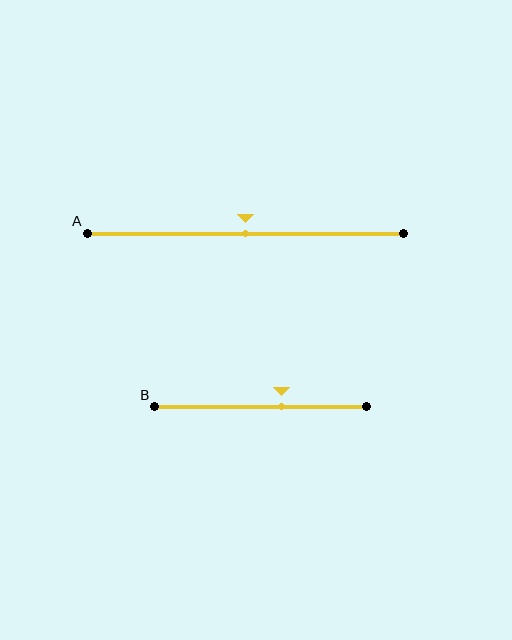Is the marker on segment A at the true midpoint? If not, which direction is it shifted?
Yes, the marker on segment A is at the true midpoint.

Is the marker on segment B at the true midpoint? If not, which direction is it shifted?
No, the marker on segment B is shifted to the right by about 10% of the segment length.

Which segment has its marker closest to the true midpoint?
Segment A has its marker closest to the true midpoint.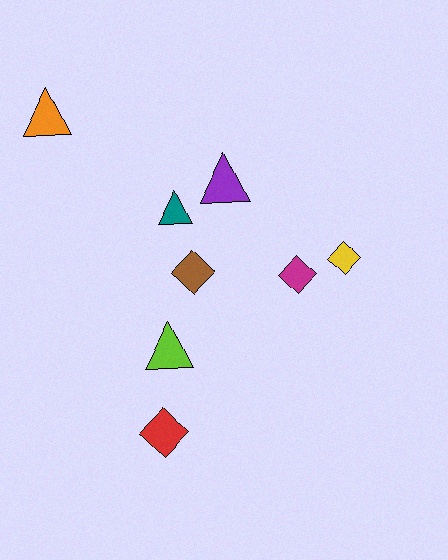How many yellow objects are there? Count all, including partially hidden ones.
There is 1 yellow object.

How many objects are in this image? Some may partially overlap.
There are 8 objects.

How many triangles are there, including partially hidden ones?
There are 4 triangles.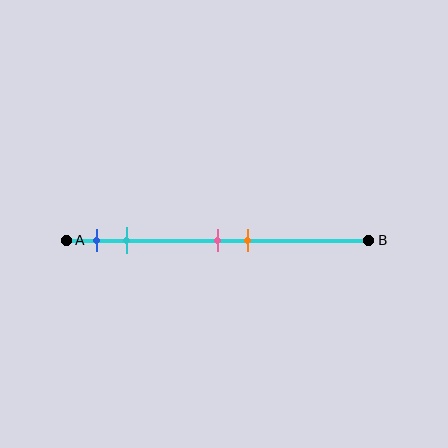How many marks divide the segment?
There are 4 marks dividing the segment.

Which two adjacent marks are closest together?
The pink and orange marks are the closest adjacent pair.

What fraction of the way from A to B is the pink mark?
The pink mark is approximately 50% (0.5) of the way from A to B.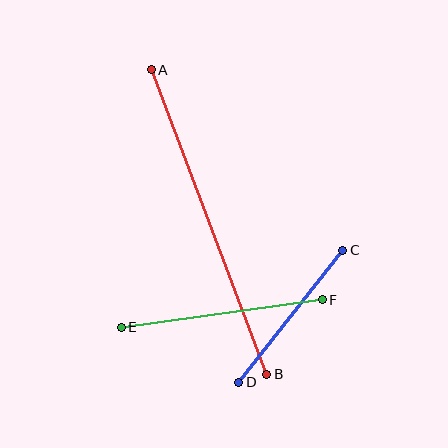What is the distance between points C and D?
The distance is approximately 168 pixels.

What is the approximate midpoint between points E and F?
The midpoint is at approximately (222, 314) pixels.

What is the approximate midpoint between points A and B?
The midpoint is at approximately (209, 222) pixels.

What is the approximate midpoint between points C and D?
The midpoint is at approximately (291, 316) pixels.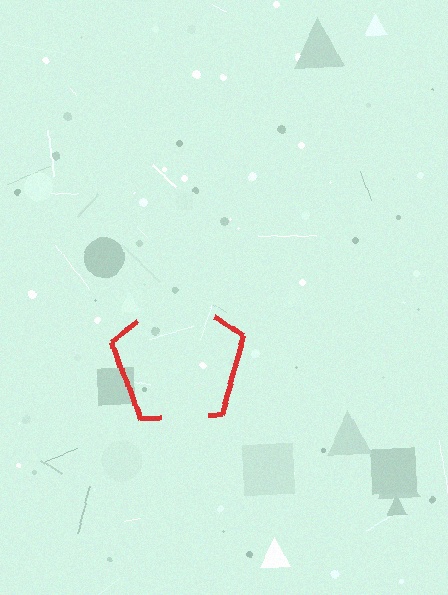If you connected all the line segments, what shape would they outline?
They would outline a pentagon.